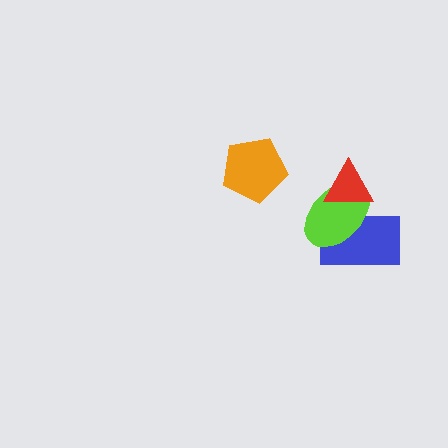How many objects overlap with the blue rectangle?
2 objects overlap with the blue rectangle.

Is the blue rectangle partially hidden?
Yes, it is partially covered by another shape.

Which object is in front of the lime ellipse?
The red triangle is in front of the lime ellipse.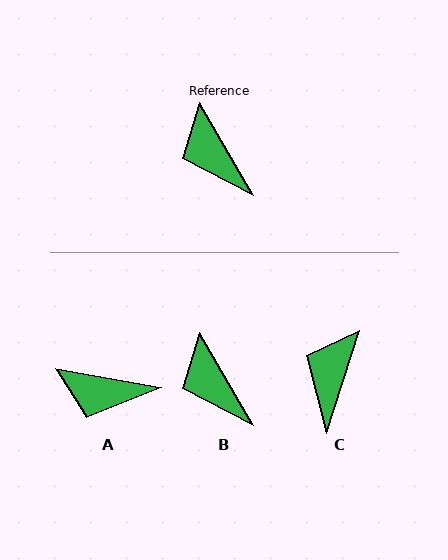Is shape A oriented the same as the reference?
No, it is off by about 49 degrees.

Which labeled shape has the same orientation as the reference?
B.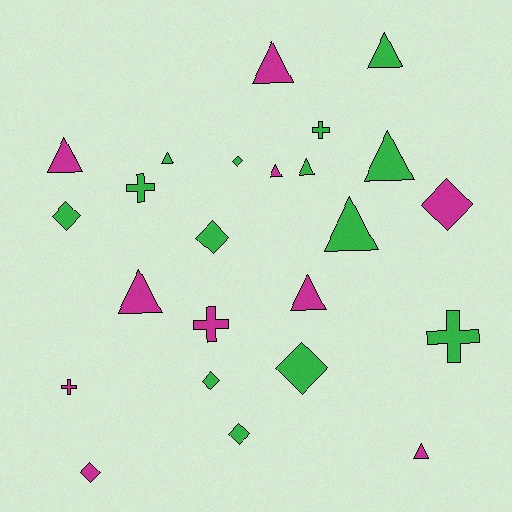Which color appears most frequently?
Green, with 14 objects.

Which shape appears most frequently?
Triangle, with 11 objects.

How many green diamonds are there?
There are 6 green diamonds.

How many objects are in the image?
There are 24 objects.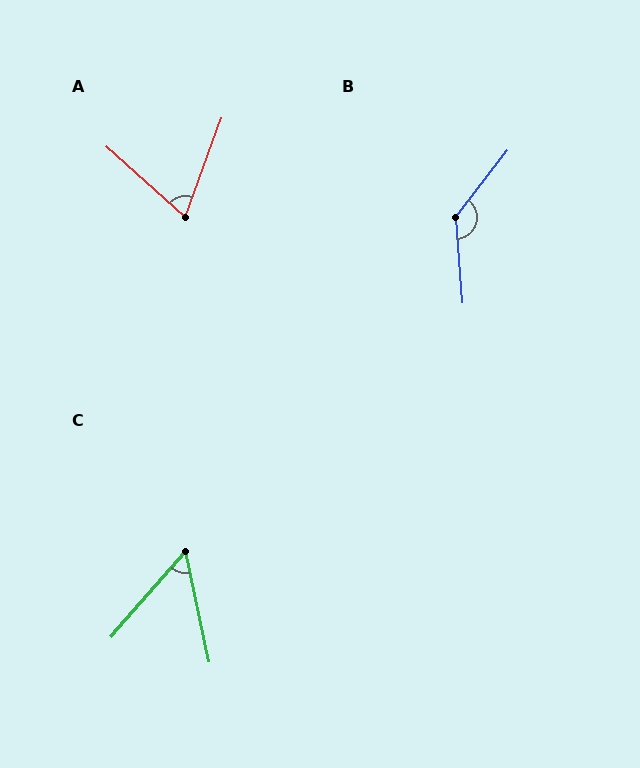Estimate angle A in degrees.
Approximately 68 degrees.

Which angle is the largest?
B, at approximately 138 degrees.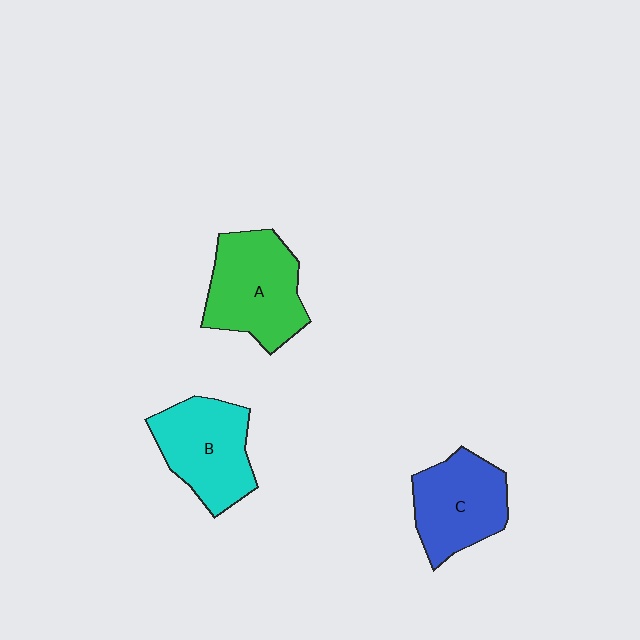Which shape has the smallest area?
Shape C (blue).